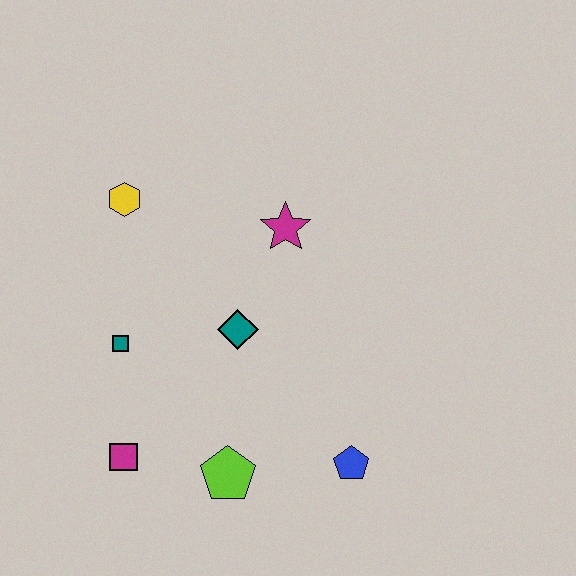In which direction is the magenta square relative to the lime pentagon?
The magenta square is to the left of the lime pentagon.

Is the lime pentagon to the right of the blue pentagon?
No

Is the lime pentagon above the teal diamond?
No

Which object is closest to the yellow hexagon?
The teal square is closest to the yellow hexagon.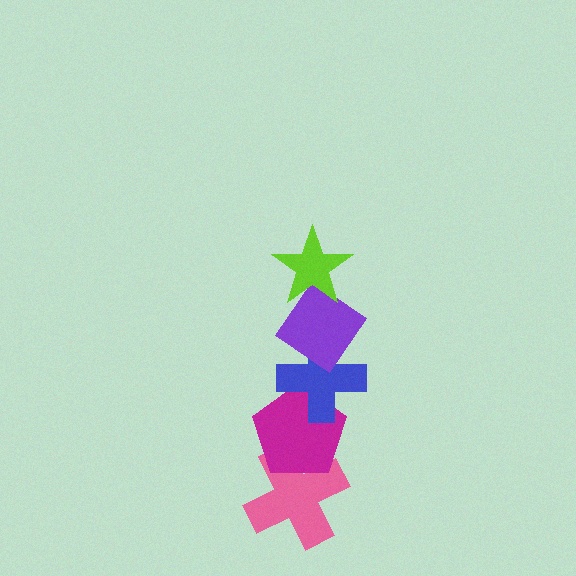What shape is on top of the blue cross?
The purple diamond is on top of the blue cross.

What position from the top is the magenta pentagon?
The magenta pentagon is 4th from the top.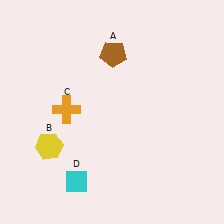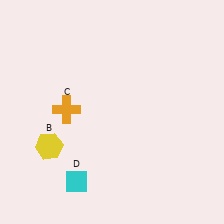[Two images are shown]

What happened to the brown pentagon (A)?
The brown pentagon (A) was removed in Image 2. It was in the top-right area of Image 1.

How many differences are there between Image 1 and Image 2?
There is 1 difference between the two images.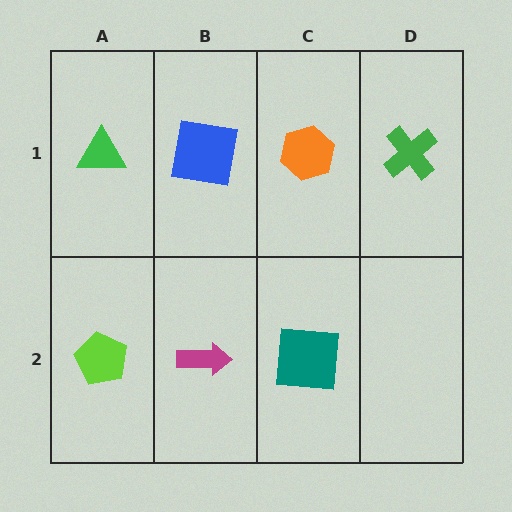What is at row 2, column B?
A magenta arrow.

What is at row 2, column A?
A lime pentagon.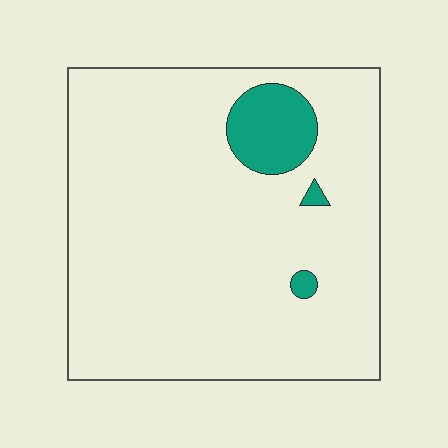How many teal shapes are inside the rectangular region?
3.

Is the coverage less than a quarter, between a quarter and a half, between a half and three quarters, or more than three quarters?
Less than a quarter.